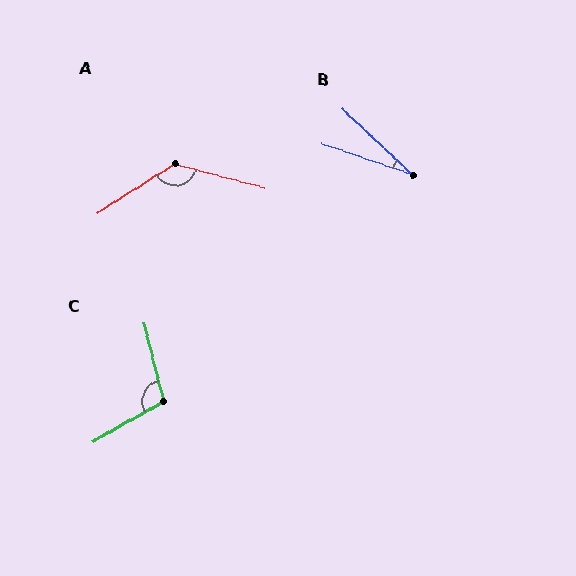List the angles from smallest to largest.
B (24°), C (106°), A (133°).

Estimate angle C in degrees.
Approximately 106 degrees.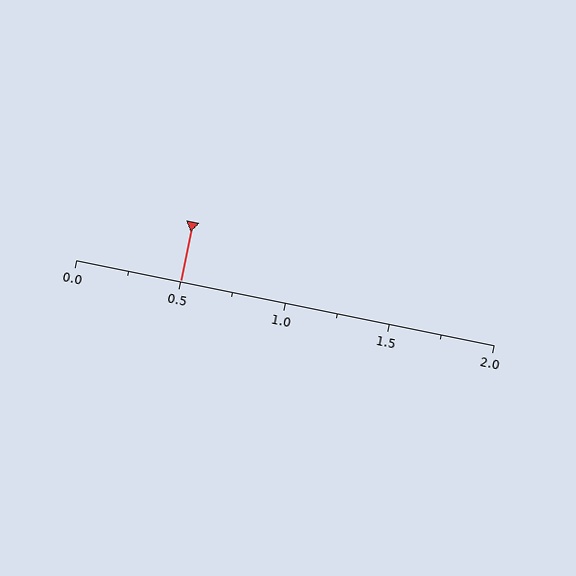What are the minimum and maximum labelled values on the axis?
The axis runs from 0.0 to 2.0.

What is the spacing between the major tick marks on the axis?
The major ticks are spaced 0.5 apart.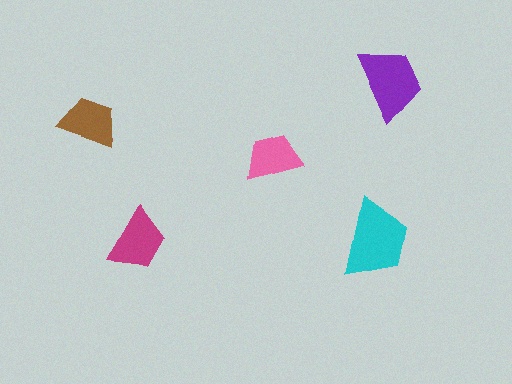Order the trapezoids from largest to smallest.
the cyan one, the purple one, the magenta one, the brown one, the pink one.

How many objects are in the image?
There are 5 objects in the image.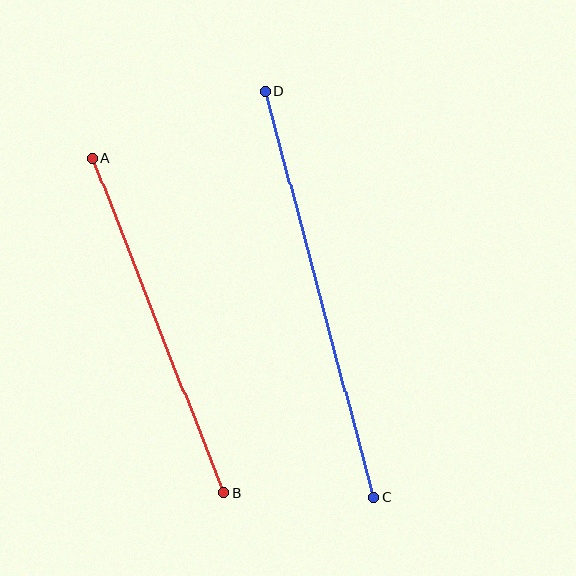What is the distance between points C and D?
The distance is approximately 420 pixels.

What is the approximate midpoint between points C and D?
The midpoint is at approximately (319, 294) pixels.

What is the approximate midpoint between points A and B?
The midpoint is at approximately (158, 326) pixels.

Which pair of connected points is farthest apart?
Points C and D are farthest apart.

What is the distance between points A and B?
The distance is approximately 360 pixels.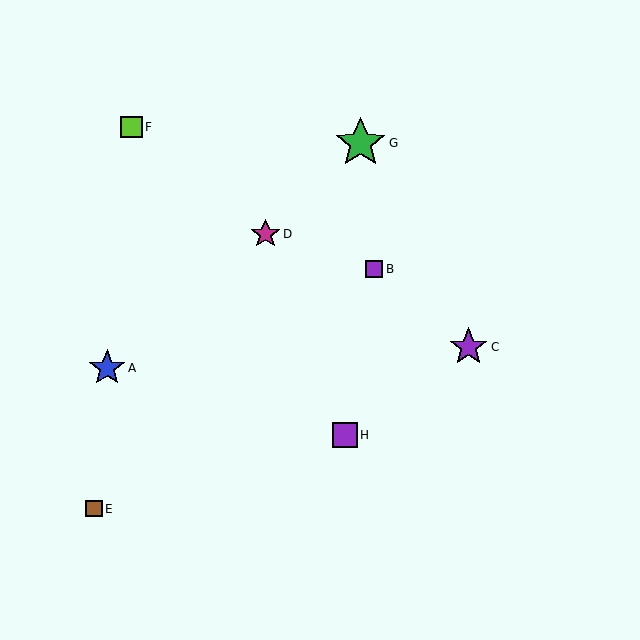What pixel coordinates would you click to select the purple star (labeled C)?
Click at (468, 347) to select the purple star C.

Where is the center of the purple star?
The center of the purple star is at (468, 347).